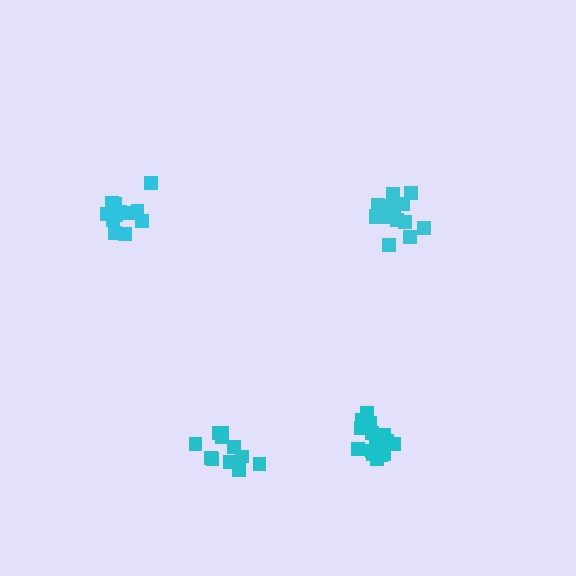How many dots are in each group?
Group 1: 15 dots, Group 2: 12 dots, Group 3: 12 dots, Group 4: 15 dots (54 total).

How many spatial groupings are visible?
There are 4 spatial groupings.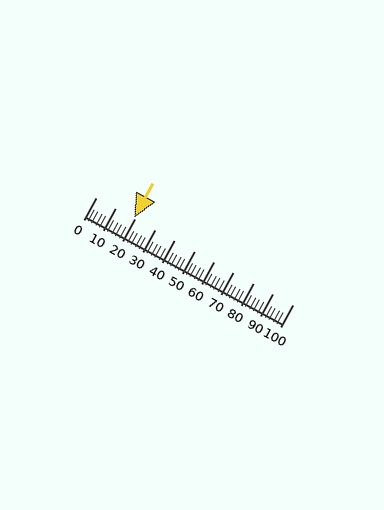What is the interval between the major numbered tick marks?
The major tick marks are spaced 10 units apart.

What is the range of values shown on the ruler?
The ruler shows values from 0 to 100.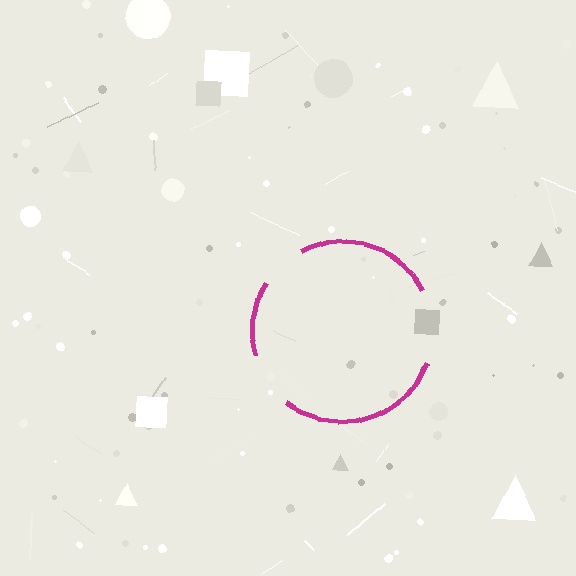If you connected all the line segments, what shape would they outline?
They would outline a circle.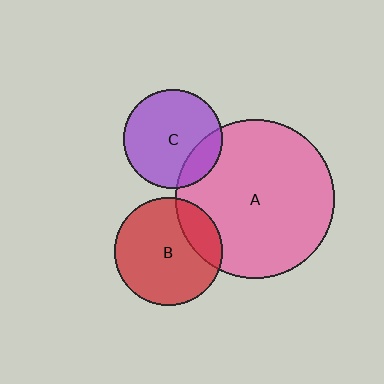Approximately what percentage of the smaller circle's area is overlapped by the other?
Approximately 20%.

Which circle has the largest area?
Circle A (pink).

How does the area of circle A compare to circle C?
Approximately 2.6 times.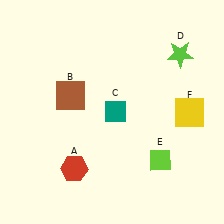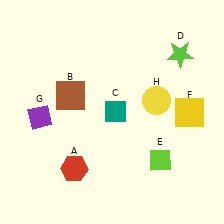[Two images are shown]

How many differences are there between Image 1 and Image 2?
There are 2 differences between the two images.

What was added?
A purple diamond (G), a yellow circle (H) were added in Image 2.